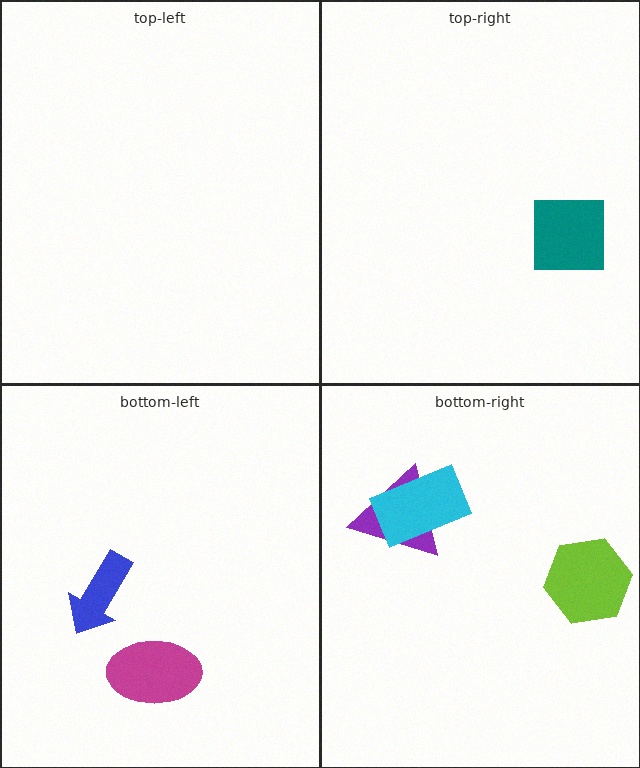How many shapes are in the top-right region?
1.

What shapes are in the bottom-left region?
The magenta ellipse, the blue arrow.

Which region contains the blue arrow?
The bottom-left region.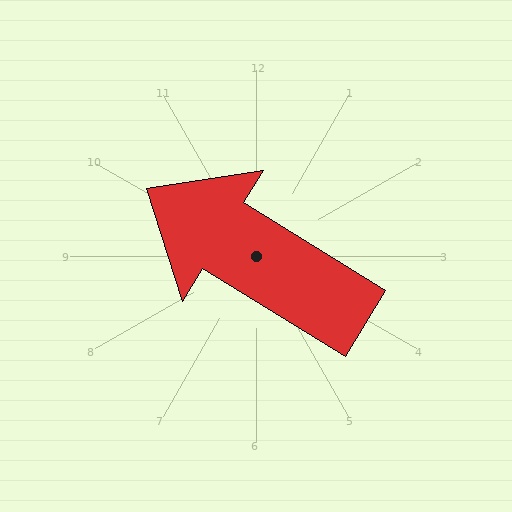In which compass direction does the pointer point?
Northwest.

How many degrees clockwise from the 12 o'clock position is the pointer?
Approximately 302 degrees.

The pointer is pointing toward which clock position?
Roughly 10 o'clock.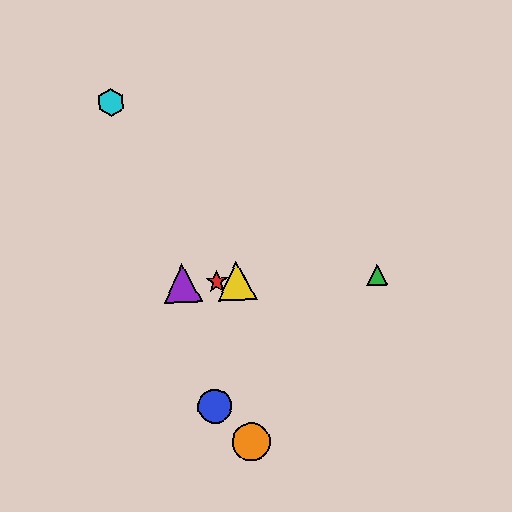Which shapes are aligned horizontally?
The red star, the green triangle, the yellow triangle, the purple triangle are aligned horizontally.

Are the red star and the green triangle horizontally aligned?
Yes, both are at y≈282.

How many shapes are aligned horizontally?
4 shapes (the red star, the green triangle, the yellow triangle, the purple triangle) are aligned horizontally.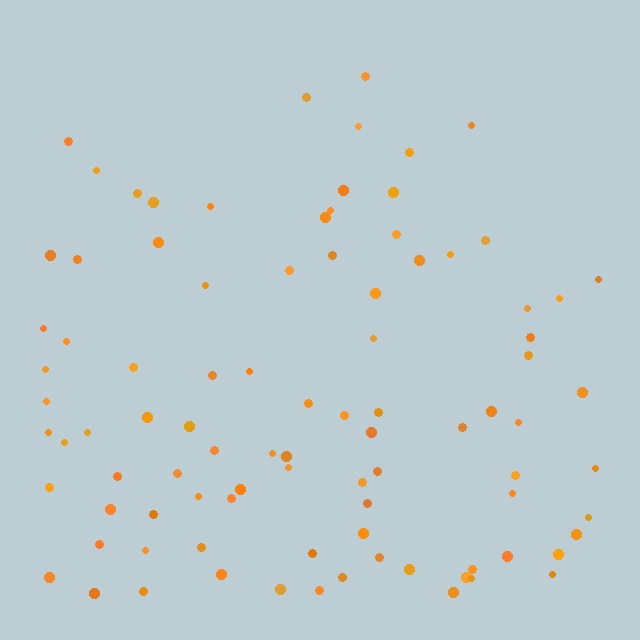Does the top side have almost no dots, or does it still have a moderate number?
Still a moderate number, just noticeably fewer than the bottom.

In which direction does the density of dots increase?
From top to bottom, with the bottom side densest.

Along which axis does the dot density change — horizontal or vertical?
Vertical.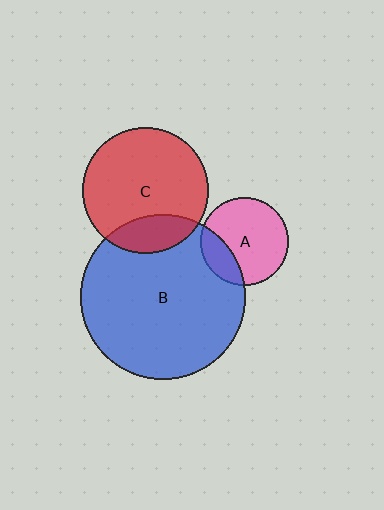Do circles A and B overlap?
Yes.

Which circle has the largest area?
Circle B (blue).